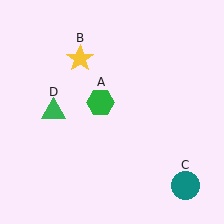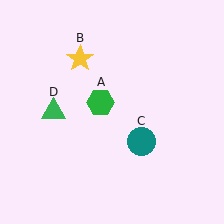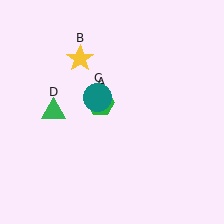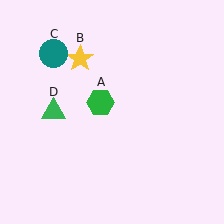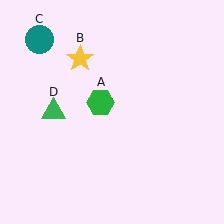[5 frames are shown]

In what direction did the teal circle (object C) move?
The teal circle (object C) moved up and to the left.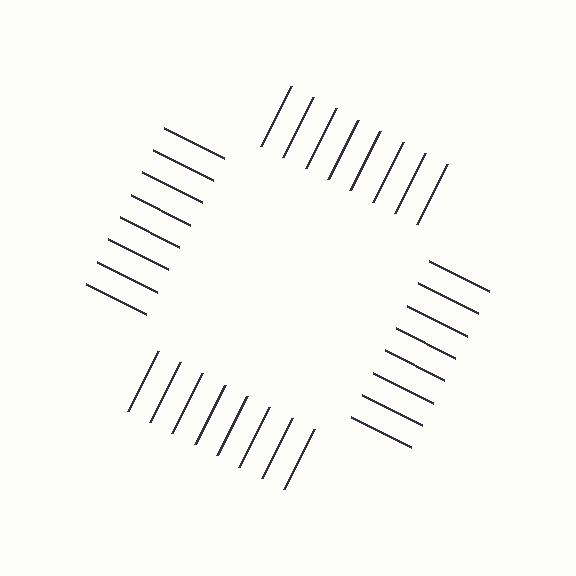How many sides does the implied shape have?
4 sides — the line-ends trace a square.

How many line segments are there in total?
32 — 8 along each of the 4 edges.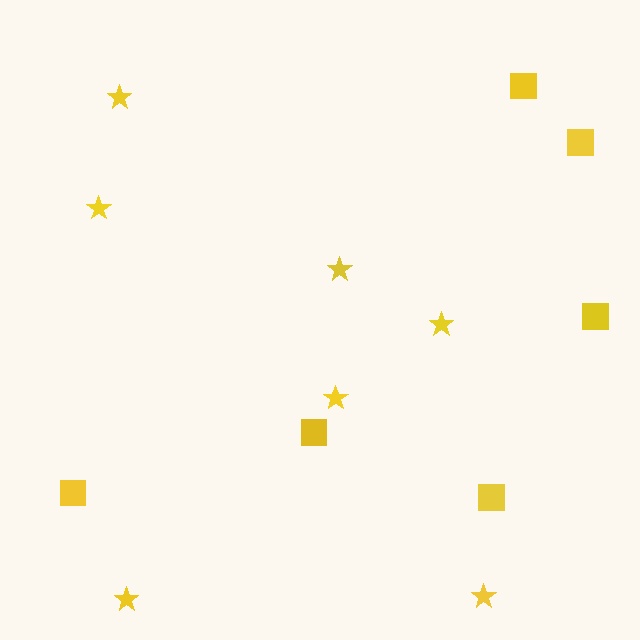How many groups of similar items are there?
There are 2 groups: one group of squares (6) and one group of stars (7).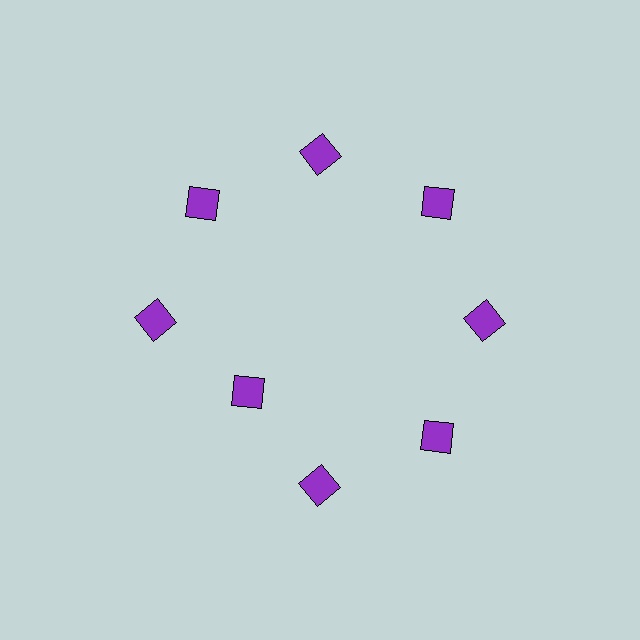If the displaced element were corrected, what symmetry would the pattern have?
It would have 8-fold rotational symmetry — the pattern would map onto itself every 45 degrees.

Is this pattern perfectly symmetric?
No. The 8 purple diamonds are arranged in a ring, but one element near the 8 o'clock position is pulled inward toward the center, breaking the 8-fold rotational symmetry.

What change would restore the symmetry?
The symmetry would be restored by moving it outward, back onto the ring so that all 8 diamonds sit at equal angles and equal distance from the center.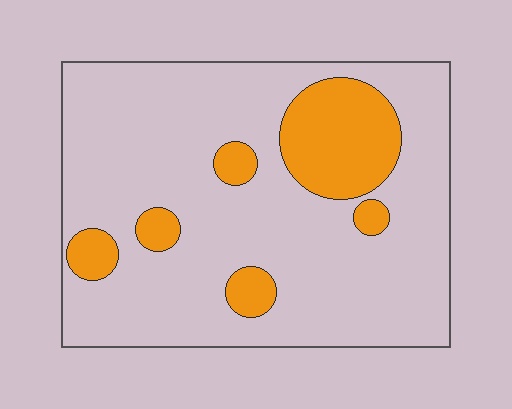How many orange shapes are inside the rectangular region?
6.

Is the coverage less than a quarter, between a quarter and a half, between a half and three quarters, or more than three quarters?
Less than a quarter.